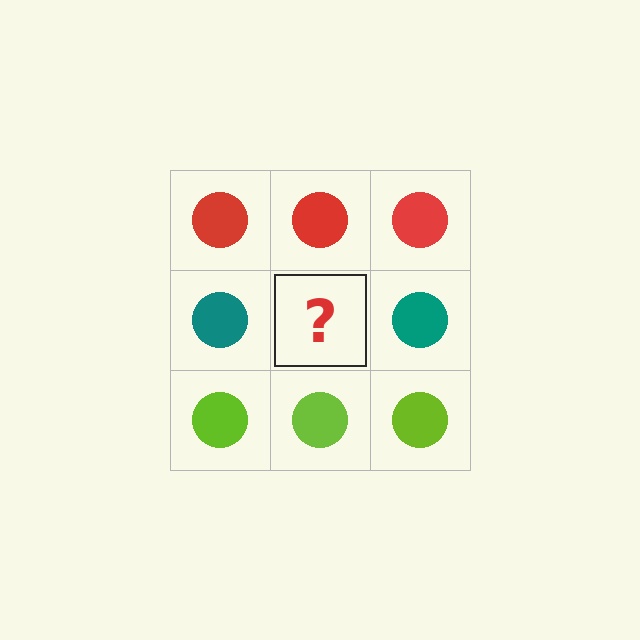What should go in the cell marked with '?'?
The missing cell should contain a teal circle.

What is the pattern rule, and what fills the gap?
The rule is that each row has a consistent color. The gap should be filled with a teal circle.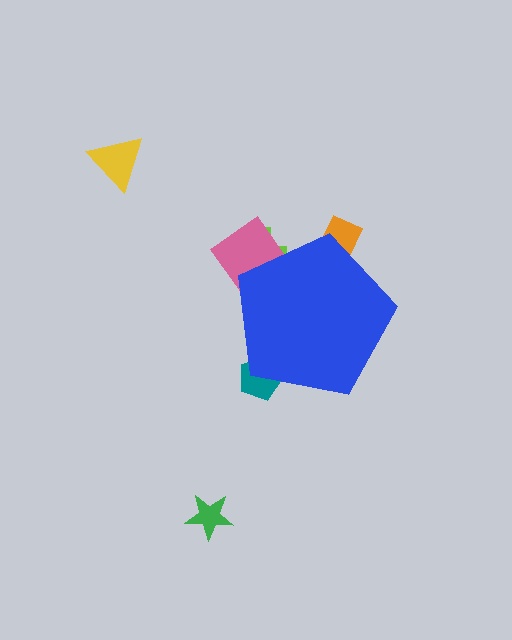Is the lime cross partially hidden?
Yes, the lime cross is partially hidden behind the blue pentagon.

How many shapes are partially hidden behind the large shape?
4 shapes are partially hidden.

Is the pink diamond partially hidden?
Yes, the pink diamond is partially hidden behind the blue pentagon.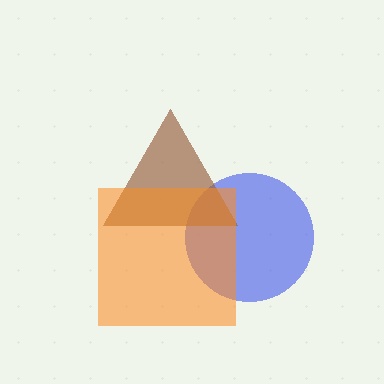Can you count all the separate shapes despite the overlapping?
Yes, there are 3 separate shapes.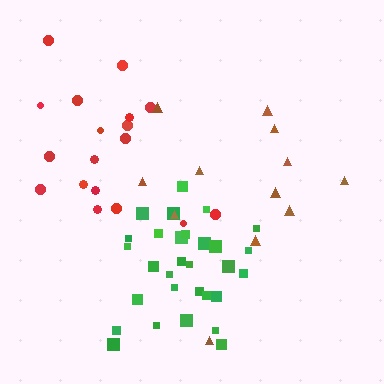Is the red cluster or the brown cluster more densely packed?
Red.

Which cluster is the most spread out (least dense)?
Brown.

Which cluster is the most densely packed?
Green.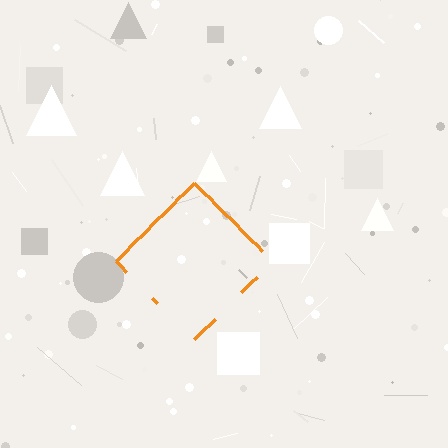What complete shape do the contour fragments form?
The contour fragments form a diamond.